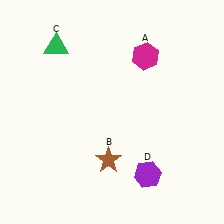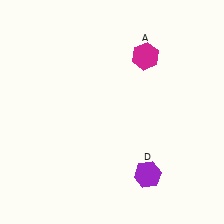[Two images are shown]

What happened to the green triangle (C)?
The green triangle (C) was removed in Image 2. It was in the top-left area of Image 1.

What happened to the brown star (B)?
The brown star (B) was removed in Image 2. It was in the bottom-left area of Image 1.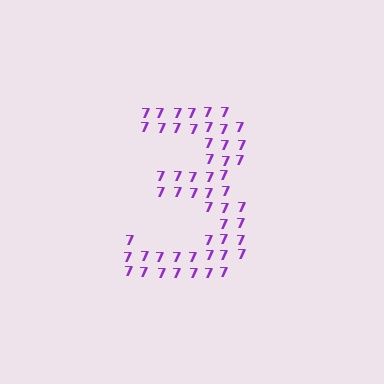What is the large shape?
The large shape is the digit 3.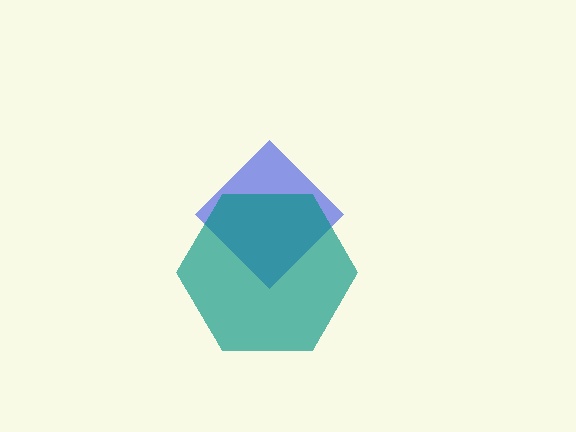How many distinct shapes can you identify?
There are 2 distinct shapes: a blue diamond, a teal hexagon.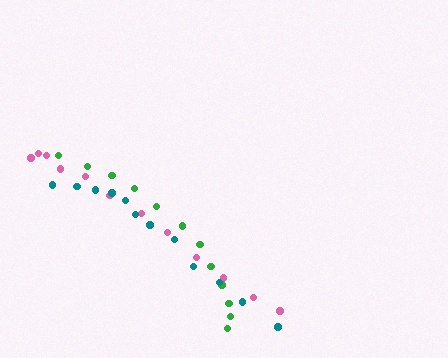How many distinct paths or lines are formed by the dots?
There are 3 distinct paths.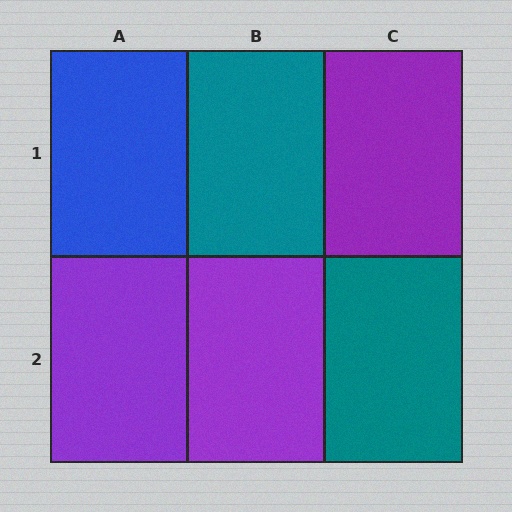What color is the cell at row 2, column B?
Purple.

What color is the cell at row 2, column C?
Teal.